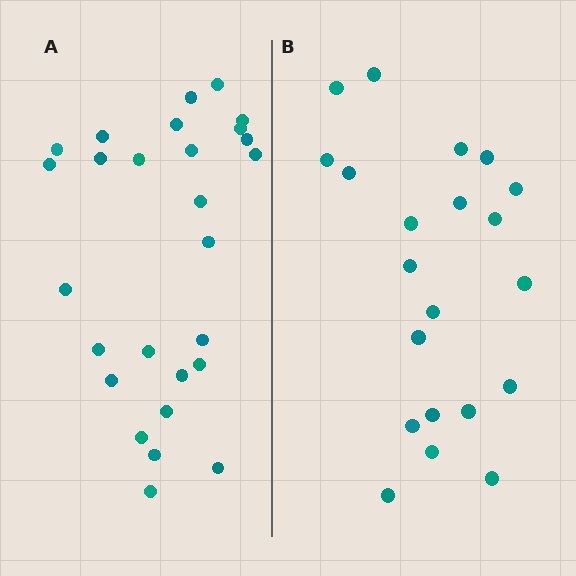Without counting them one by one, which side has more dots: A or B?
Region A (the left region) has more dots.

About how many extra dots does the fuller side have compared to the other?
Region A has about 6 more dots than region B.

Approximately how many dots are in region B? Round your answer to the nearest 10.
About 20 dots. (The exact count is 21, which rounds to 20.)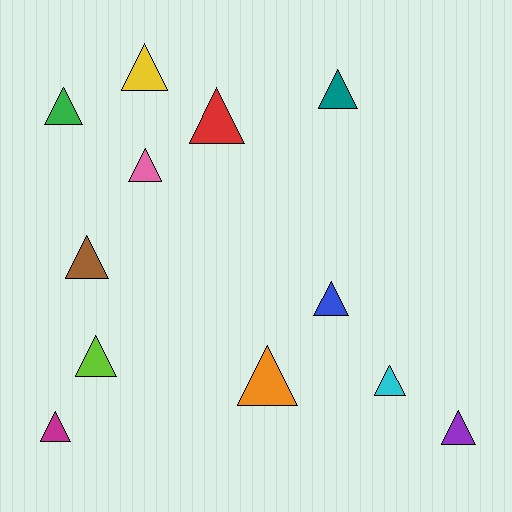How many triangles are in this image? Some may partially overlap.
There are 12 triangles.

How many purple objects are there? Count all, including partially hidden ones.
There is 1 purple object.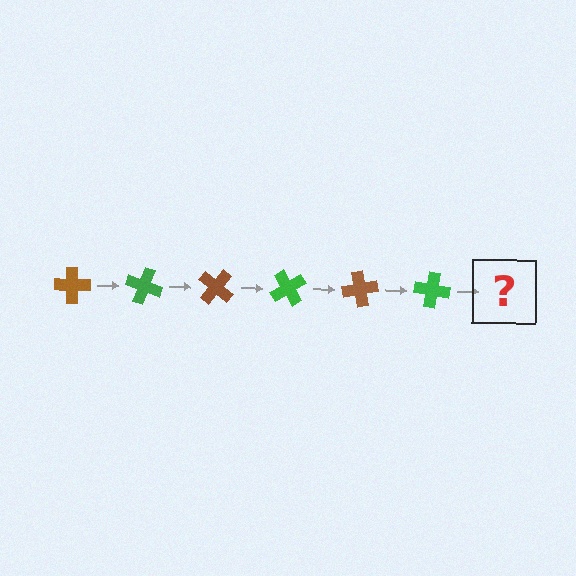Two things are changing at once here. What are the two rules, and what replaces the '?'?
The two rules are that it rotates 20 degrees each step and the color cycles through brown and green. The '?' should be a brown cross, rotated 120 degrees from the start.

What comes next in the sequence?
The next element should be a brown cross, rotated 120 degrees from the start.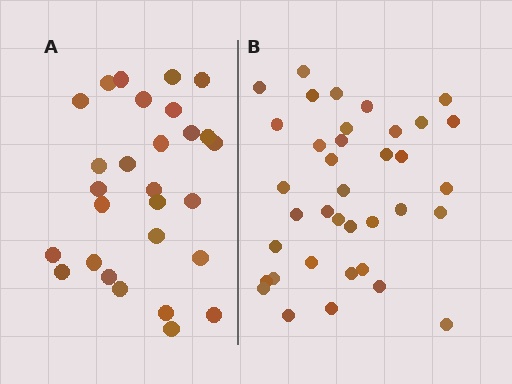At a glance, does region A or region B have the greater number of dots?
Region B (the right region) has more dots.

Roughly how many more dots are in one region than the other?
Region B has roughly 8 or so more dots than region A.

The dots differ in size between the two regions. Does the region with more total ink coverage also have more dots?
No. Region A has more total ink coverage because its dots are larger, but region B actually contains more individual dots. Total area can be misleading — the number of items is what matters here.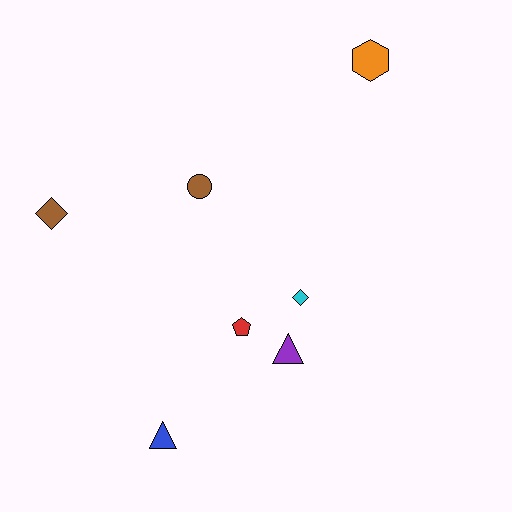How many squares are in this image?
There are no squares.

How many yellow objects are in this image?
There are no yellow objects.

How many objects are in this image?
There are 7 objects.